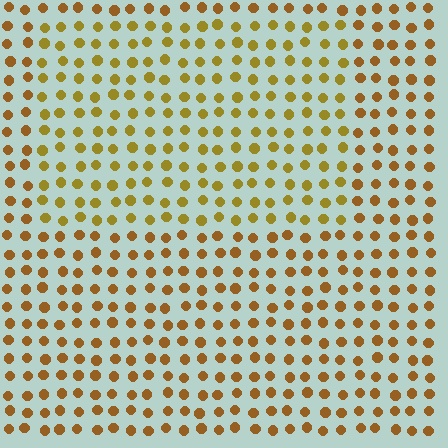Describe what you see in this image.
The image is filled with small brown elements in a uniform arrangement. A rectangle-shaped region is visible where the elements are tinted to a slightly different hue, forming a subtle color boundary.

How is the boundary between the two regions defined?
The boundary is defined purely by a slight shift in hue (about 21 degrees). Spacing, size, and orientation are identical on both sides.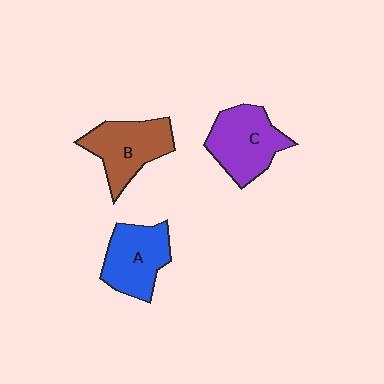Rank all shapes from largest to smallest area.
From largest to smallest: C (purple), B (brown), A (blue).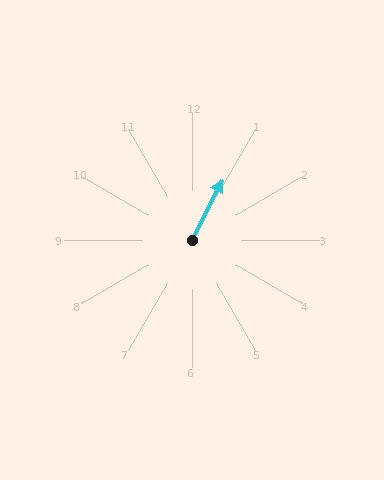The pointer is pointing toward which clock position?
Roughly 1 o'clock.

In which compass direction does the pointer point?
Northeast.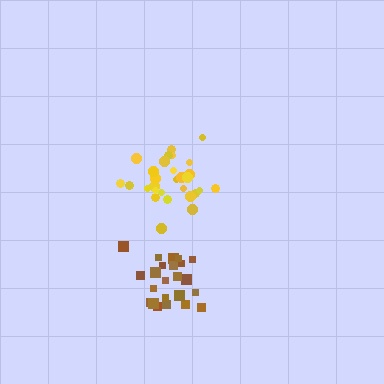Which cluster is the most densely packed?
Yellow.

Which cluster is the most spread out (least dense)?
Brown.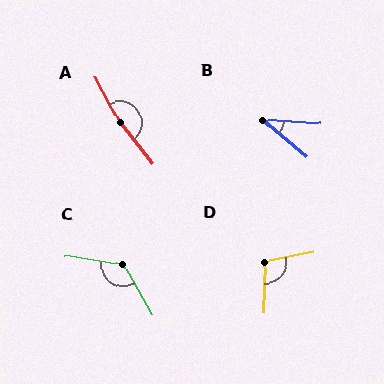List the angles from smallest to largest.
B (36°), D (103°), C (129°), A (169°).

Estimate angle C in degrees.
Approximately 129 degrees.